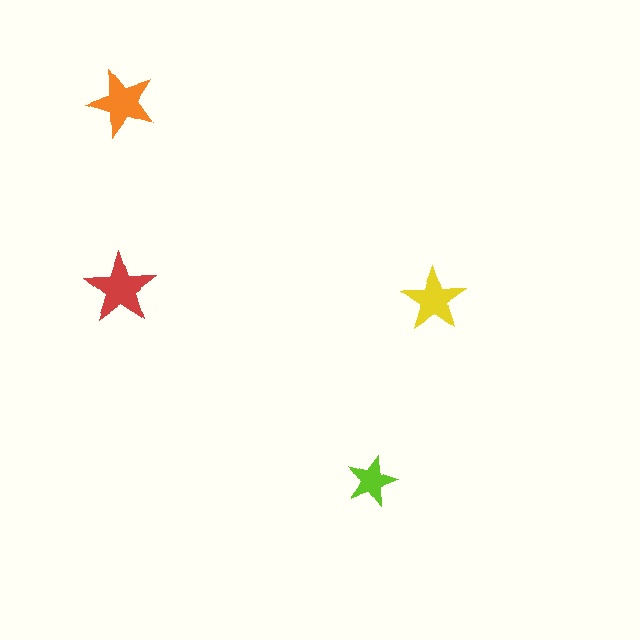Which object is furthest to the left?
The red star is leftmost.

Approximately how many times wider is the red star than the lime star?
About 1.5 times wider.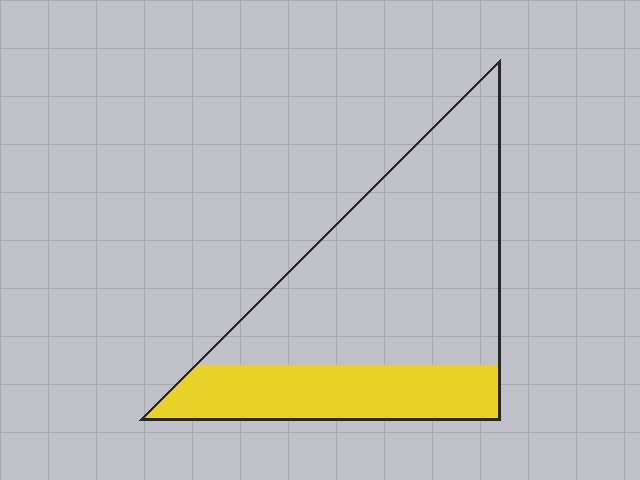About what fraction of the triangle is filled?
About one quarter (1/4).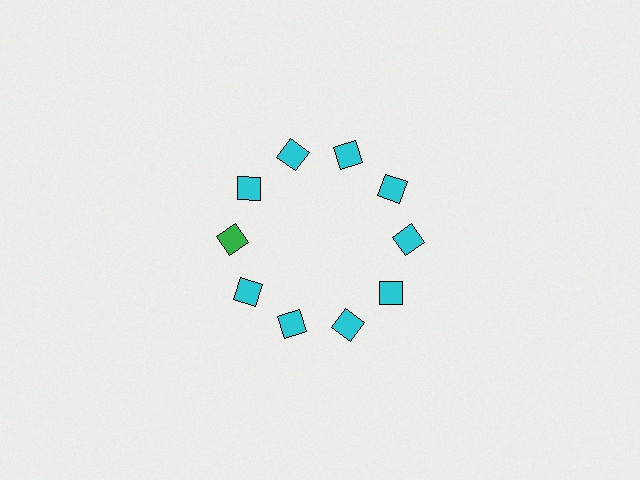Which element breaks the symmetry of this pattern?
The green square at roughly the 9 o'clock position breaks the symmetry. All other shapes are cyan squares.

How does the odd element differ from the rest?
It has a different color: green instead of cyan.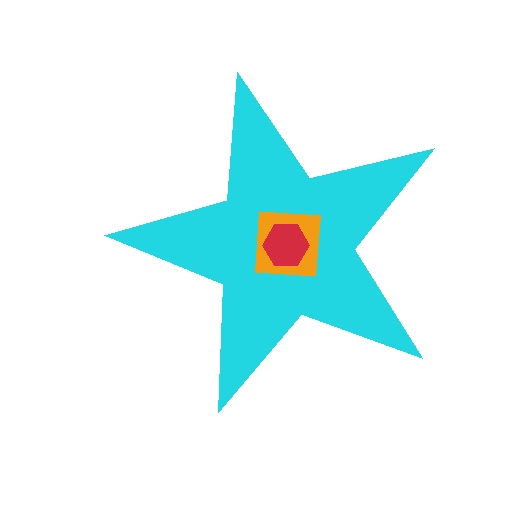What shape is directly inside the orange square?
The red hexagon.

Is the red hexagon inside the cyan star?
Yes.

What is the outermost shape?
The cyan star.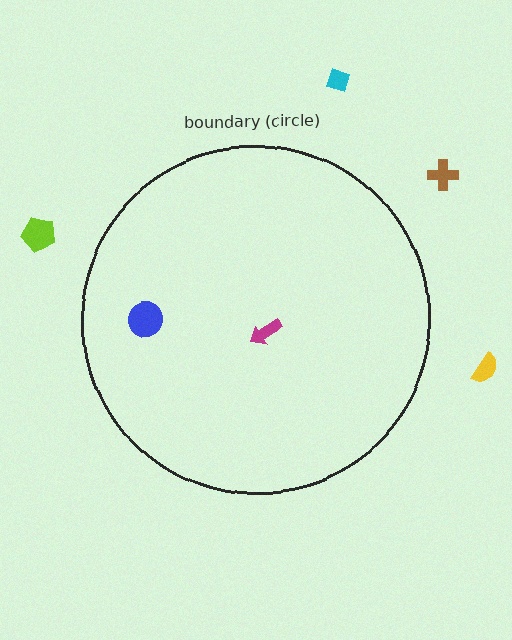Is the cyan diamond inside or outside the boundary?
Outside.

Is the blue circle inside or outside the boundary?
Inside.